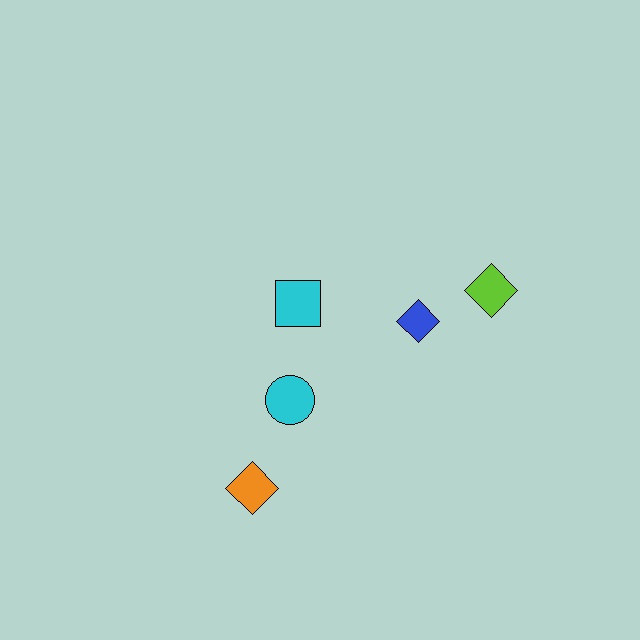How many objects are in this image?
There are 5 objects.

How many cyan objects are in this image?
There are 2 cyan objects.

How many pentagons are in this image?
There are no pentagons.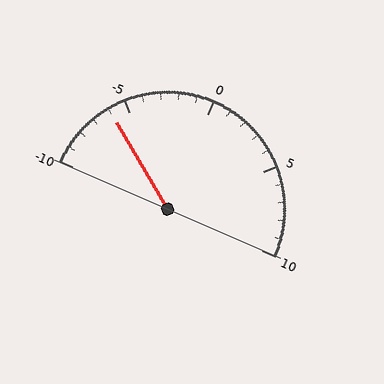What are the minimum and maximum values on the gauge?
The gauge ranges from -10 to 10.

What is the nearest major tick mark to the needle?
The nearest major tick mark is -5.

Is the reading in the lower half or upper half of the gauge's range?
The reading is in the lower half of the range (-10 to 10).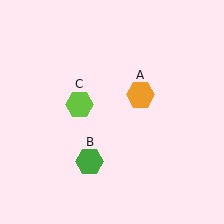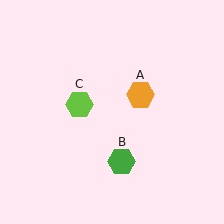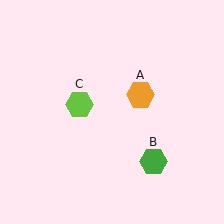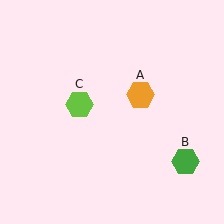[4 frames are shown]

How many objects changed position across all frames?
1 object changed position: green hexagon (object B).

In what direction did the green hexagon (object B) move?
The green hexagon (object B) moved right.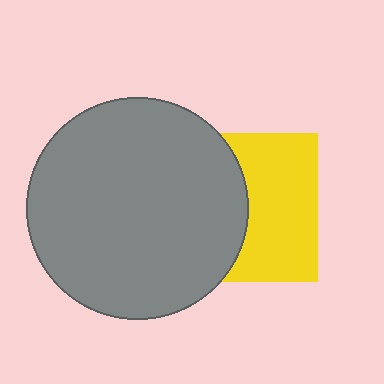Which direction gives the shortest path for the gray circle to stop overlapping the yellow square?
Moving left gives the shortest separation.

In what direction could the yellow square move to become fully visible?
The yellow square could move right. That would shift it out from behind the gray circle entirely.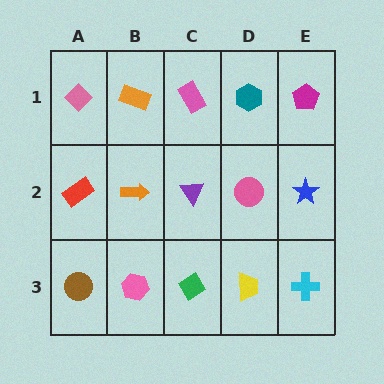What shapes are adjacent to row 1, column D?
A pink circle (row 2, column D), a pink rectangle (row 1, column C), a magenta pentagon (row 1, column E).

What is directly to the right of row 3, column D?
A cyan cross.